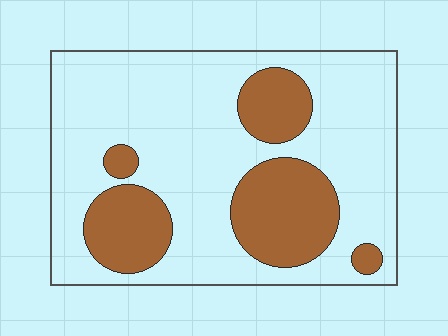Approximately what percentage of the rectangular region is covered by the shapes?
Approximately 25%.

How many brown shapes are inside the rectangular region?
5.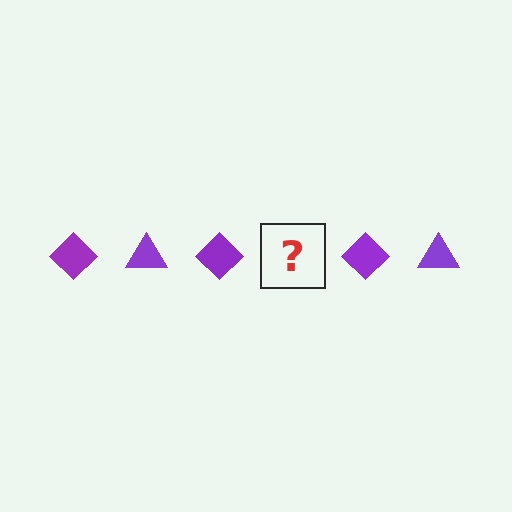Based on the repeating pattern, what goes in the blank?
The blank should be a purple triangle.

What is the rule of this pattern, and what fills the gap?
The rule is that the pattern cycles through diamond, triangle shapes in purple. The gap should be filled with a purple triangle.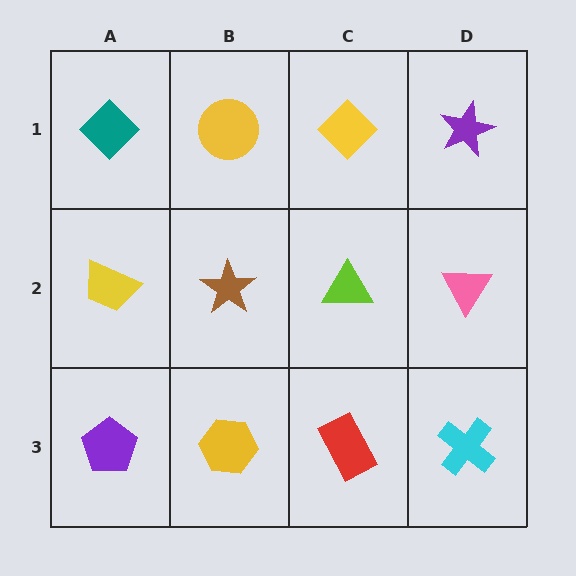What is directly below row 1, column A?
A yellow trapezoid.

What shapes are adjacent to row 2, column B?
A yellow circle (row 1, column B), a yellow hexagon (row 3, column B), a yellow trapezoid (row 2, column A), a lime triangle (row 2, column C).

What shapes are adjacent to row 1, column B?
A brown star (row 2, column B), a teal diamond (row 1, column A), a yellow diamond (row 1, column C).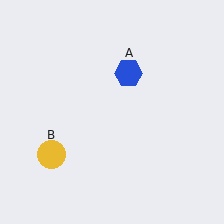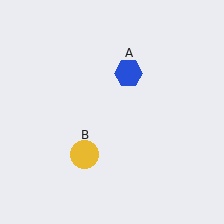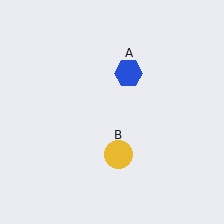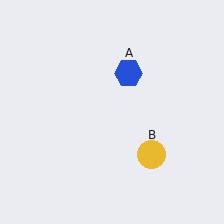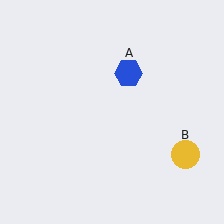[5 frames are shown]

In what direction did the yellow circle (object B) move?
The yellow circle (object B) moved right.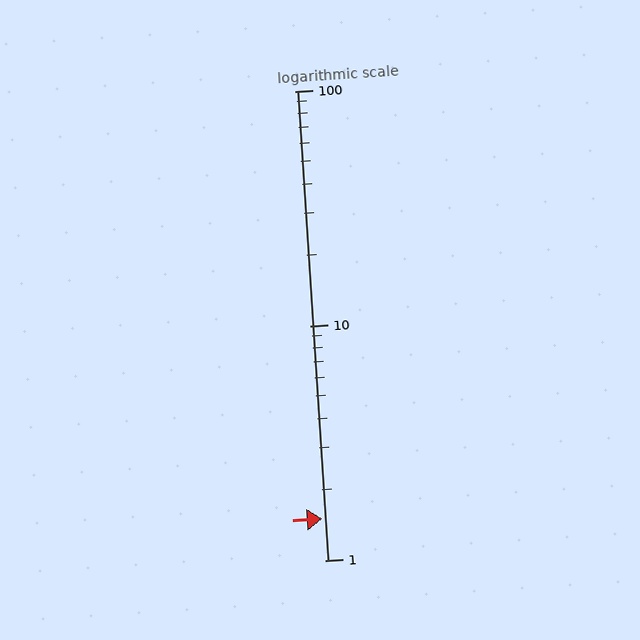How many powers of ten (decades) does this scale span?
The scale spans 2 decades, from 1 to 100.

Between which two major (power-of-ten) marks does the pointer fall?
The pointer is between 1 and 10.